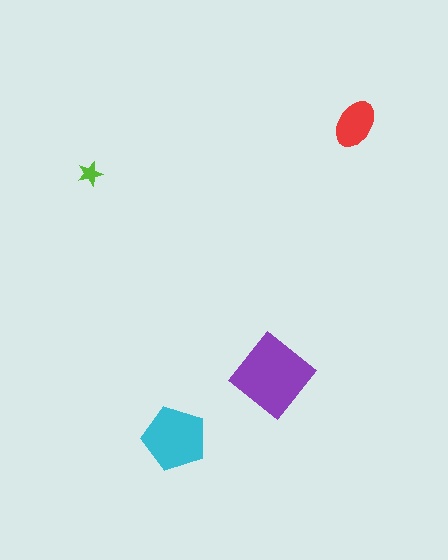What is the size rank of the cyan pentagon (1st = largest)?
2nd.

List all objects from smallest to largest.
The lime star, the red ellipse, the cyan pentagon, the purple diamond.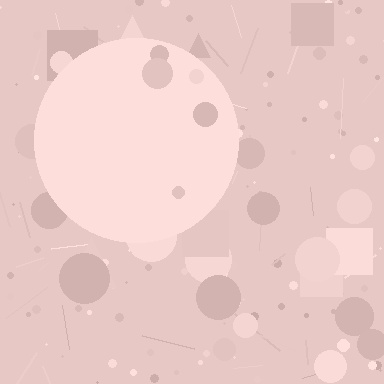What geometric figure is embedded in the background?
A circle is embedded in the background.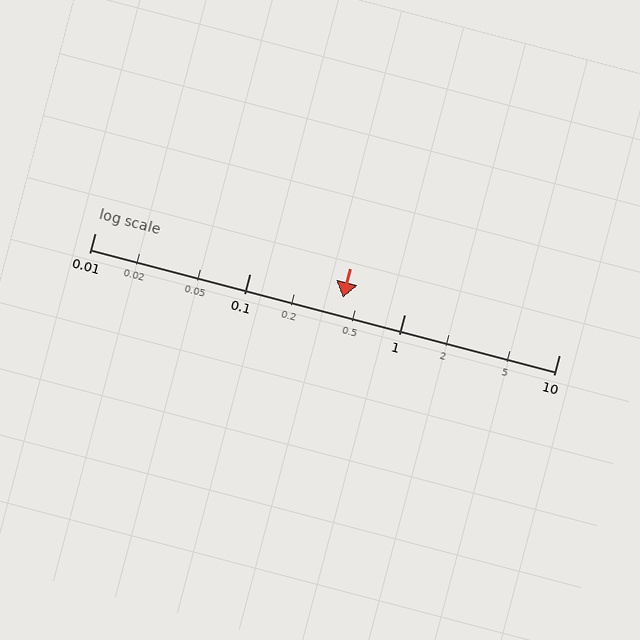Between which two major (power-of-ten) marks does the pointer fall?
The pointer is between 0.1 and 1.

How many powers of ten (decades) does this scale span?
The scale spans 3 decades, from 0.01 to 10.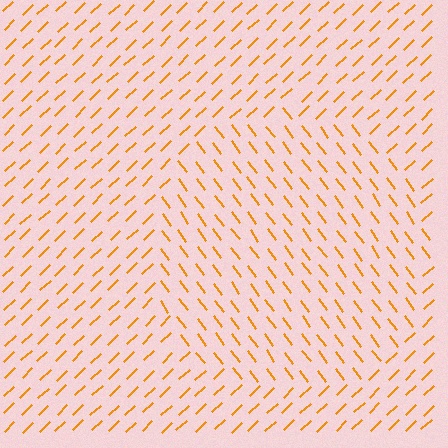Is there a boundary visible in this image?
Yes, there is a texture boundary formed by a change in line orientation.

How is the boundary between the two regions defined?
The boundary is defined purely by a change in line orientation (approximately 83 degrees difference). All lines are the same color and thickness.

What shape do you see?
I see a circle.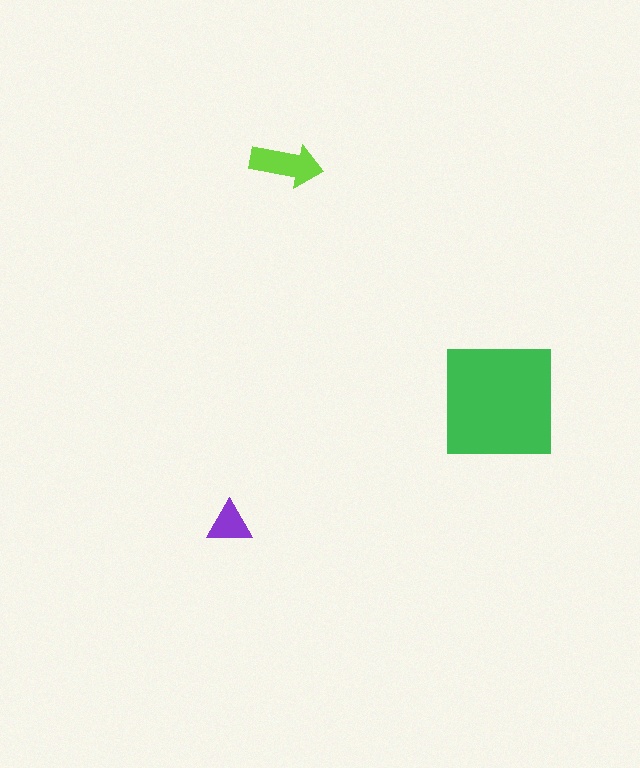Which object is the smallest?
The purple triangle.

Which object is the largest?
The green square.